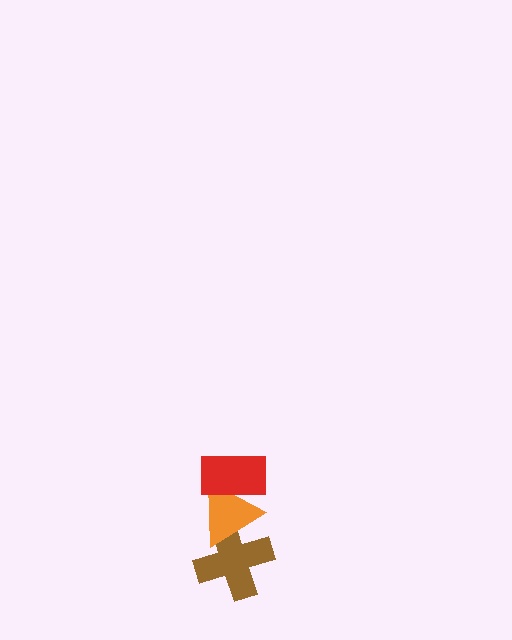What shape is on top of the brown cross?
The orange triangle is on top of the brown cross.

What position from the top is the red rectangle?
The red rectangle is 1st from the top.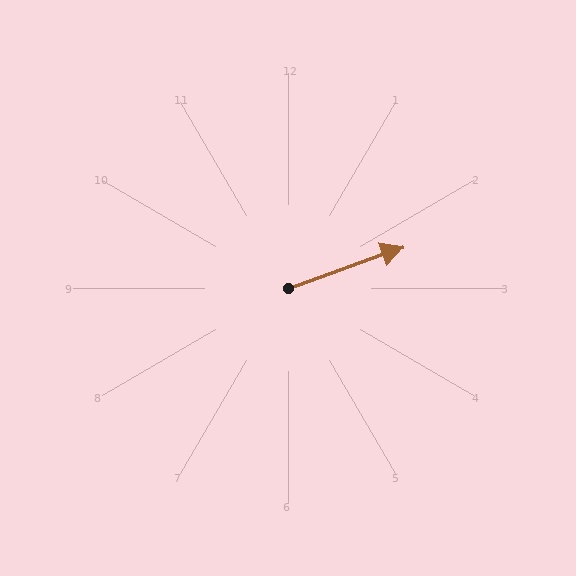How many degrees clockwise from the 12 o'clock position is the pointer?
Approximately 70 degrees.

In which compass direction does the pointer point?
East.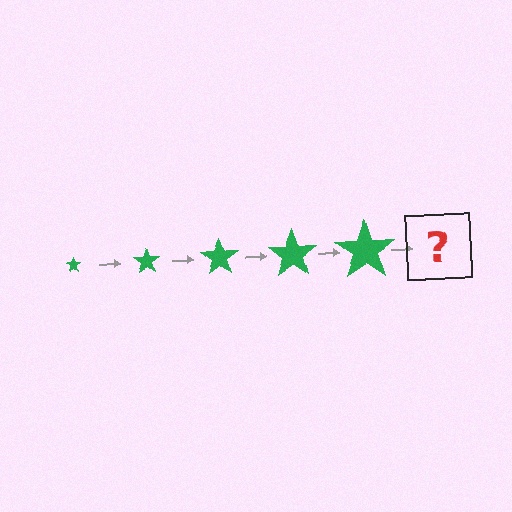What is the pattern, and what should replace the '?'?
The pattern is that the star gets progressively larger each step. The '?' should be a green star, larger than the previous one.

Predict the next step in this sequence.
The next step is a green star, larger than the previous one.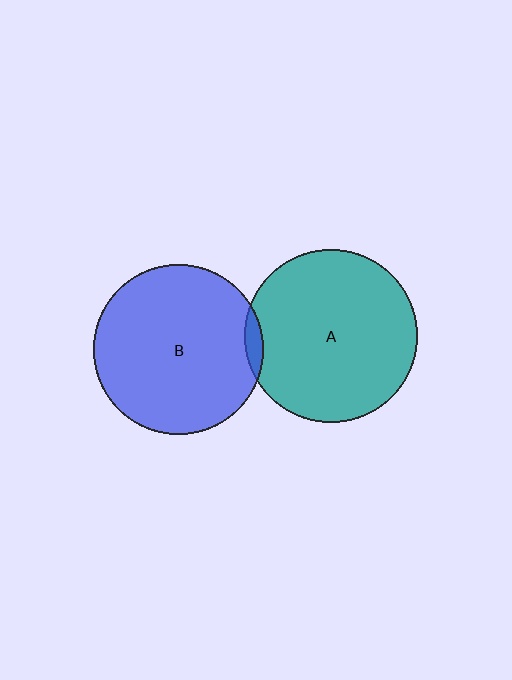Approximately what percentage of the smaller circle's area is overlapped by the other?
Approximately 5%.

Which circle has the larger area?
Circle A (teal).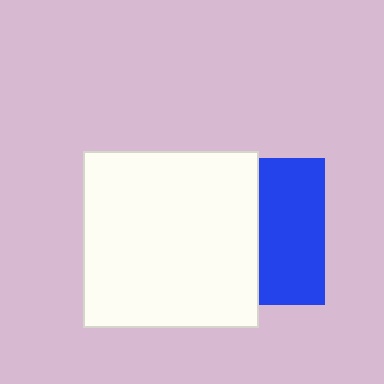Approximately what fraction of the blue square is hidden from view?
Roughly 55% of the blue square is hidden behind the white square.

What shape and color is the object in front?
The object in front is a white square.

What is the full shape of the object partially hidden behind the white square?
The partially hidden object is a blue square.